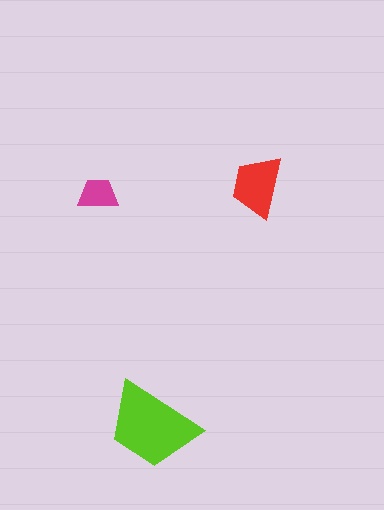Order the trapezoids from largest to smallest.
the lime one, the red one, the magenta one.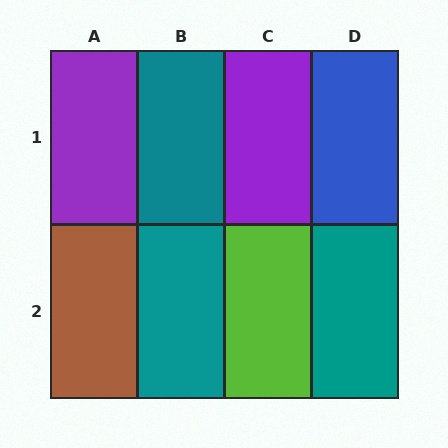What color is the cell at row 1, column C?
Purple.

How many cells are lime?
1 cell is lime.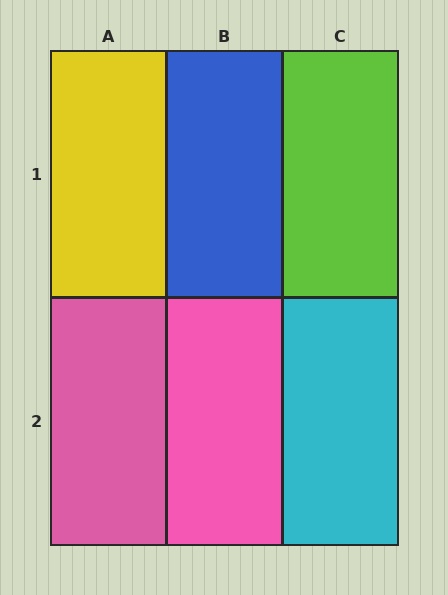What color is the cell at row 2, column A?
Pink.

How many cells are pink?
2 cells are pink.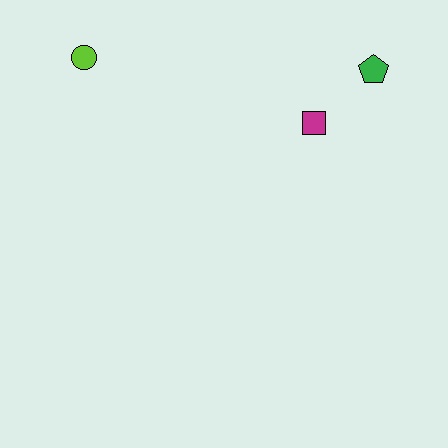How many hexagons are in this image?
There are no hexagons.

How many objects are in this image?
There are 3 objects.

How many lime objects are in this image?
There is 1 lime object.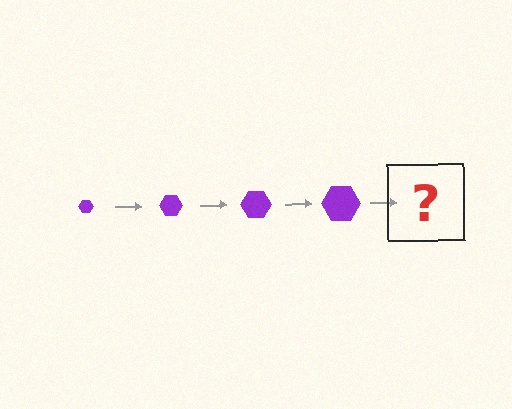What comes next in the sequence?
The next element should be a purple hexagon, larger than the previous one.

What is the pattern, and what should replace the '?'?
The pattern is that the hexagon gets progressively larger each step. The '?' should be a purple hexagon, larger than the previous one.